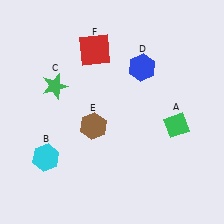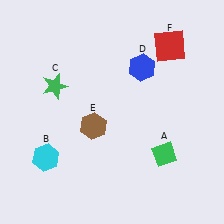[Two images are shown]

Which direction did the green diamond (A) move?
The green diamond (A) moved down.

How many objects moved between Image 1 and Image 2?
2 objects moved between the two images.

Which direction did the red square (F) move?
The red square (F) moved right.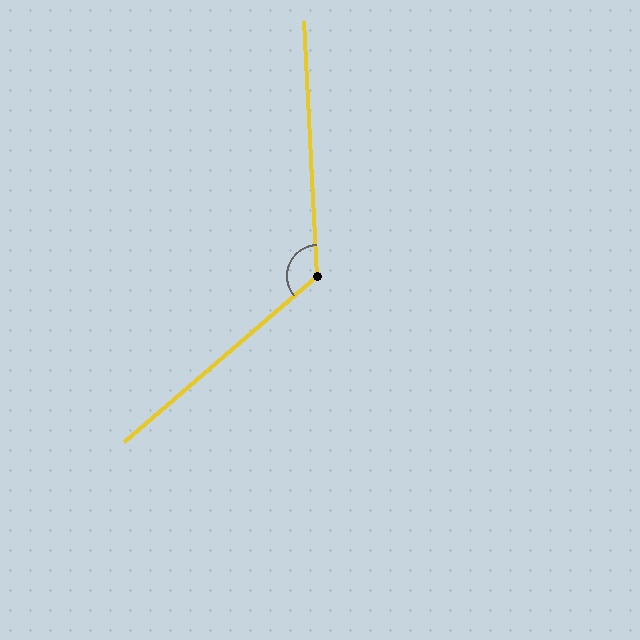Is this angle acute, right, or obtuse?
It is obtuse.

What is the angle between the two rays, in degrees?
Approximately 128 degrees.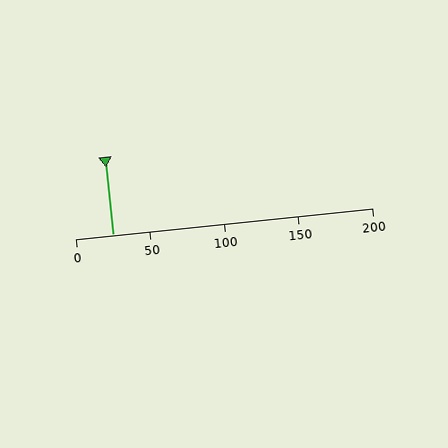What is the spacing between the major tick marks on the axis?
The major ticks are spaced 50 apart.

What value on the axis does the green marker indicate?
The marker indicates approximately 25.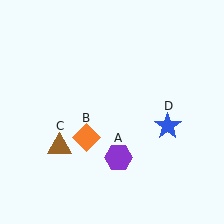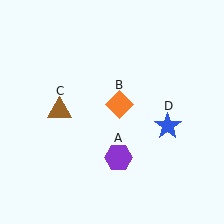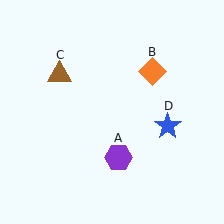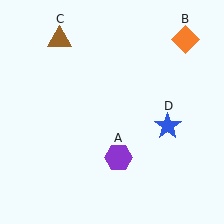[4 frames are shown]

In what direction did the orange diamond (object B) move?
The orange diamond (object B) moved up and to the right.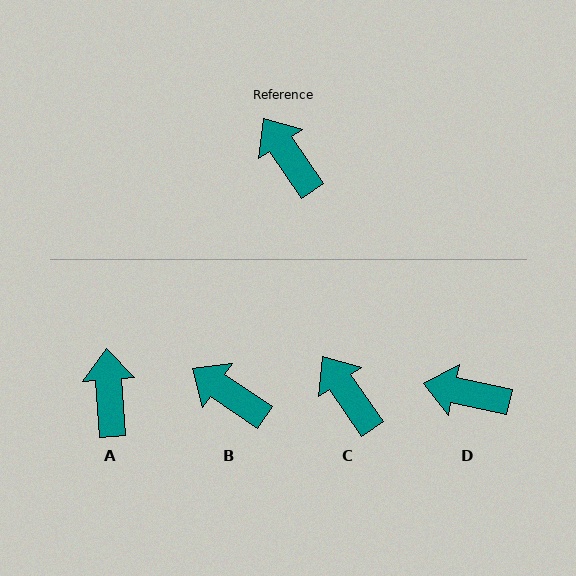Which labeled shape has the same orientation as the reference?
C.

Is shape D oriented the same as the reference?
No, it is off by about 43 degrees.